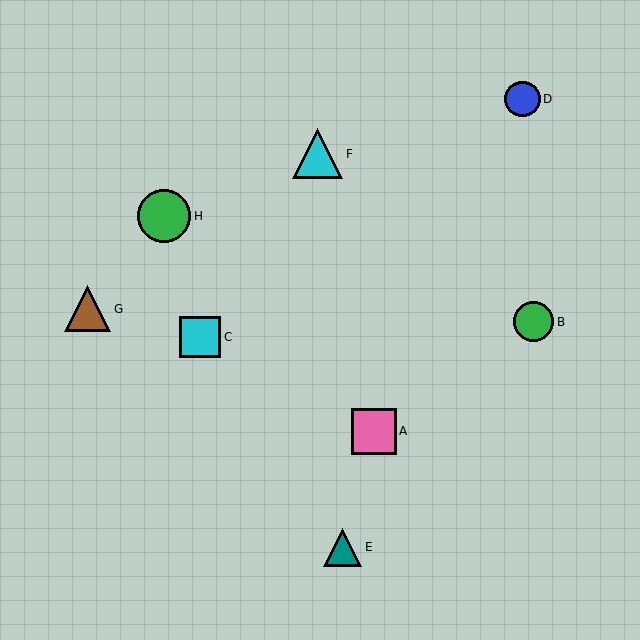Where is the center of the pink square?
The center of the pink square is at (374, 431).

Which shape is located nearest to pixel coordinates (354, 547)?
The teal triangle (labeled E) at (342, 547) is nearest to that location.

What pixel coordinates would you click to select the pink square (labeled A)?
Click at (374, 431) to select the pink square A.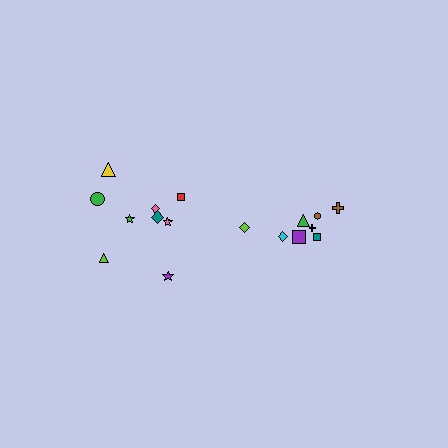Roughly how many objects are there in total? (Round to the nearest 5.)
Roughly 20 objects in total.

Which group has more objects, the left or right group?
The left group.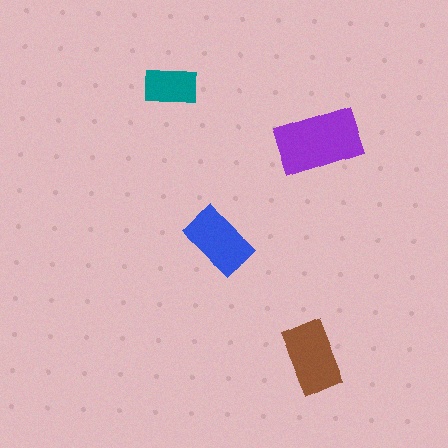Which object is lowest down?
The brown rectangle is bottommost.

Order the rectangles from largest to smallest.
the purple one, the brown one, the blue one, the teal one.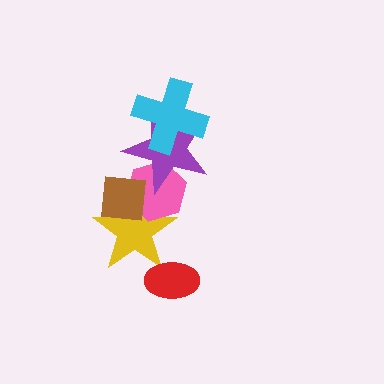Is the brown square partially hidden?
Yes, it is partially covered by another shape.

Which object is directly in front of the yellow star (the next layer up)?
The red ellipse is directly in front of the yellow star.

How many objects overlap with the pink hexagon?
3 objects overlap with the pink hexagon.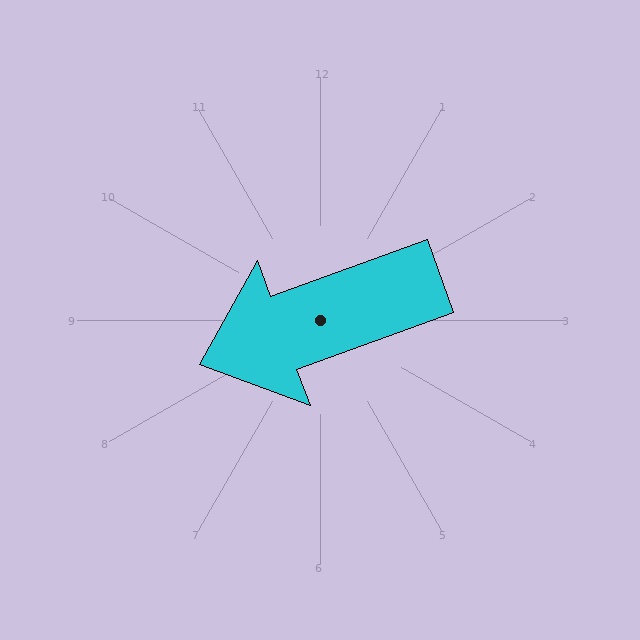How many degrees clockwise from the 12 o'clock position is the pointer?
Approximately 250 degrees.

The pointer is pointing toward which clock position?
Roughly 8 o'clock.